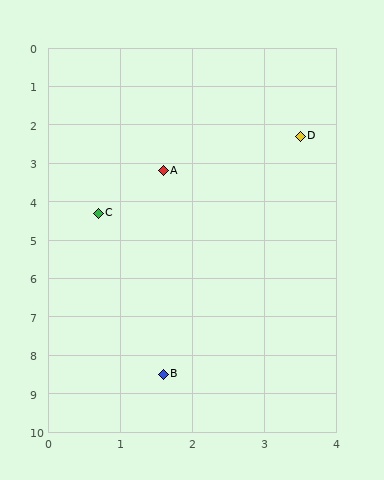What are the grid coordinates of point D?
Point D is at approximately (3.5, 2.3).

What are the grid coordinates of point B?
Point B is at approximately (1.6, 8.5).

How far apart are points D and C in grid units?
Points D and C are about 3.4 grid units apart.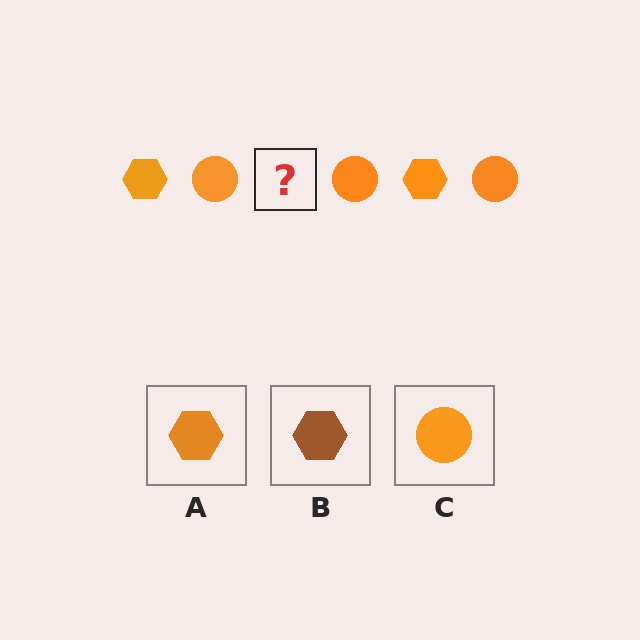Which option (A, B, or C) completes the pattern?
A.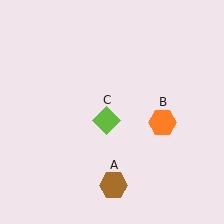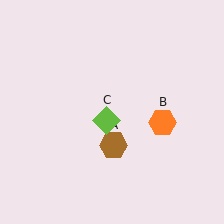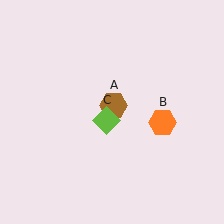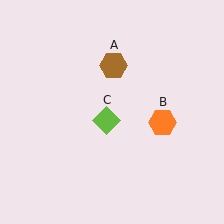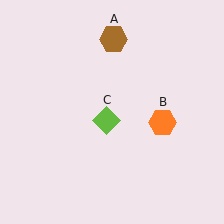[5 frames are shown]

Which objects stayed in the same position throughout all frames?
Orange hexagon (object B) and lime diamond (object C) remained stationary.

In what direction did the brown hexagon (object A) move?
The brown hexagon (object A) moved up.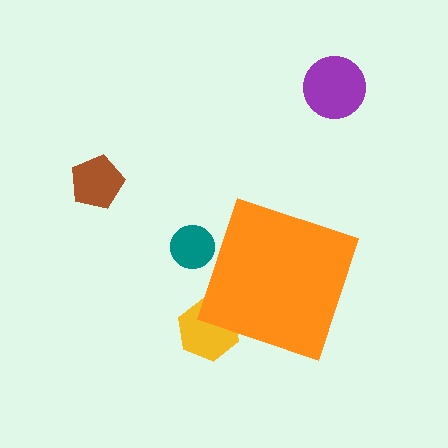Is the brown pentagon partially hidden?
No, the brown pentagon is fully visible.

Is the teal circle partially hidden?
Yes, the teal circle is partially hidden behind the orange diamond.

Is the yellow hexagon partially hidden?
Yes, the yellow hexagon is partially hidden behind the orange diamond.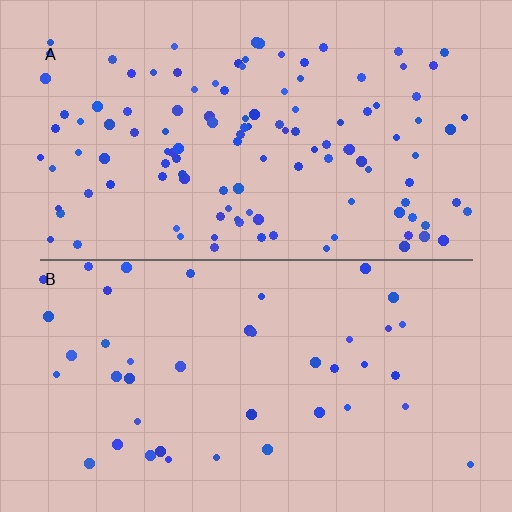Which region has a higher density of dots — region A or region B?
A (the top).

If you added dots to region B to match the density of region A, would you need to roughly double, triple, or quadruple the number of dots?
Approximately triple.